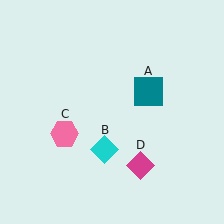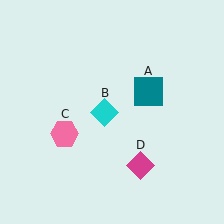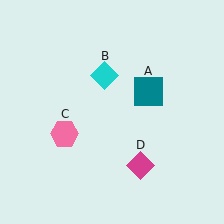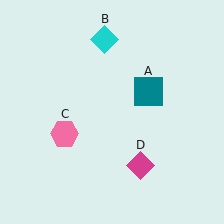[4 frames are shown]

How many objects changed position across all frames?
1 object changed position: cyan diamond (object B).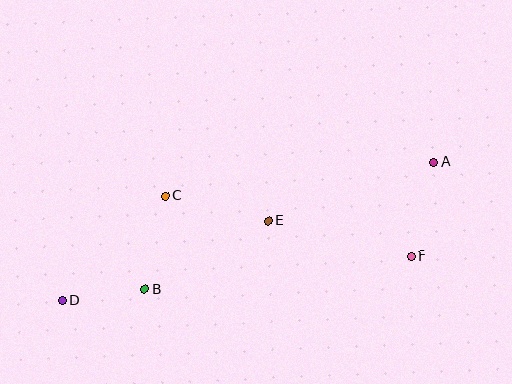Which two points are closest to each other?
Points B and D are closest to each other.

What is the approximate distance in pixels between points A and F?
The distance between A and F is approximately 97 pixels.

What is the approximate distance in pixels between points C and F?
The distance between C and F is approximately 253 pixels.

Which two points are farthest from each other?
Points A and D are farthest from each other.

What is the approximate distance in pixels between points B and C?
The distance between B and C is approximately 96 pixels.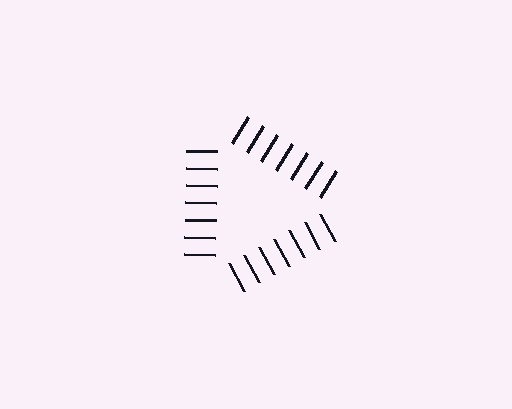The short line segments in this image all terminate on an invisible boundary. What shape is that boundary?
An illusory triangle — the line segments terminate on its edges but no continuous stroke is drawn.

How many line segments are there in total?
21 — 7 along each of the 3 edges.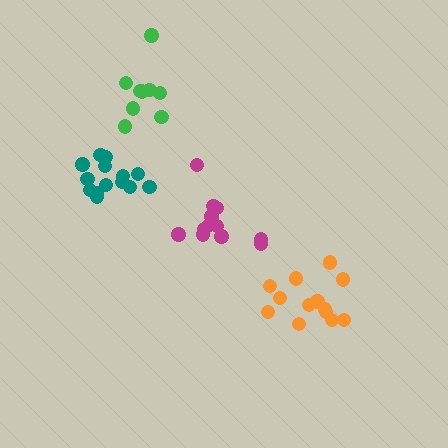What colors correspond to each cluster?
The clusters are colored: orange, green, magenta, teal.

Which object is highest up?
The green cluster is topmost.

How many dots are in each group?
Group 1: 13 dots, Group 2: 9 dots, Group 3: 12 dots, Group 4: 14 dots (48 total).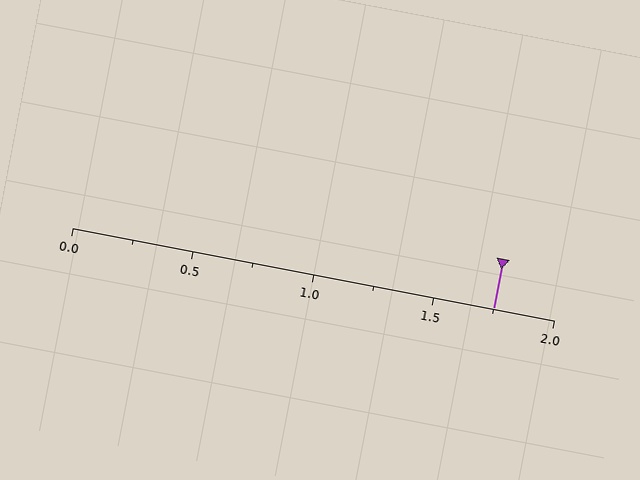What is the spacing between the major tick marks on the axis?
The major ticks are spaced 0.5 apart.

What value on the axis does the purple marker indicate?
The marker indicates approximately 1.75.